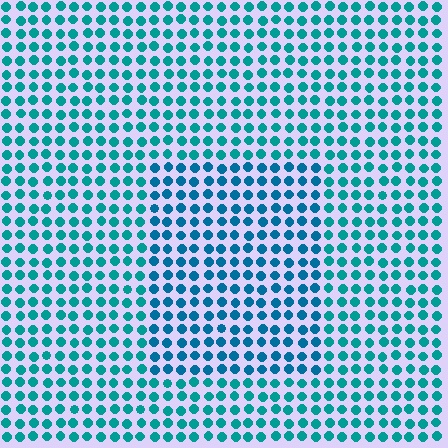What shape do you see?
I see a rectangle.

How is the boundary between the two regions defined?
The boundary is defined purely by a slight shift in hue (about 21 degrees). Spacing, size, and orientation are identical on both sides.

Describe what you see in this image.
The image is filled with small teal elements in a uniform arrangement. A rectangle-shaped region is visible where the elements are tinted to a slightly different hue, forming a subtle color boundary.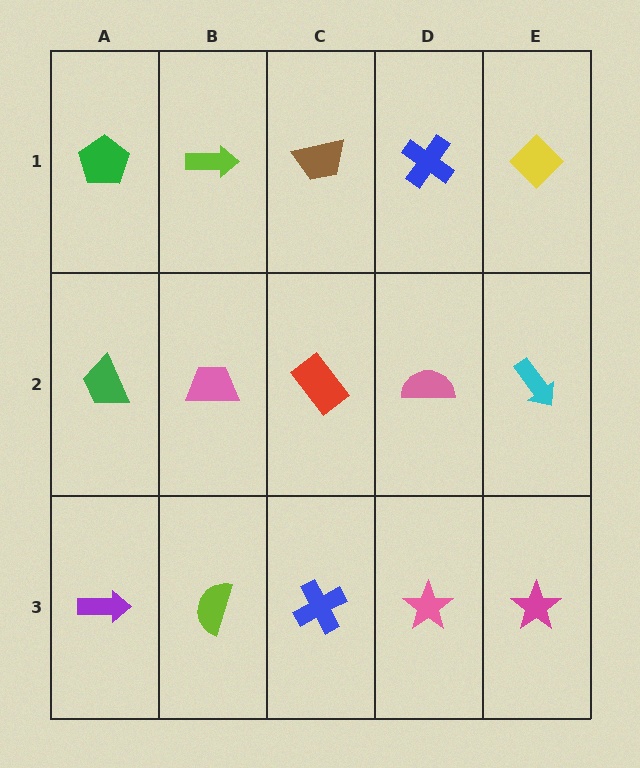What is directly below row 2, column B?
A lime semicircle.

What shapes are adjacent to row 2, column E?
A yellow diamond (row 1, column E), a magenta star (row 3, column E), a pink semicircle (row 2, column D).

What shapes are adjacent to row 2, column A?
A green pentagon (row 1, column A), a purple arrow (row 3, column A), a pink trapezoid (row 2, column B).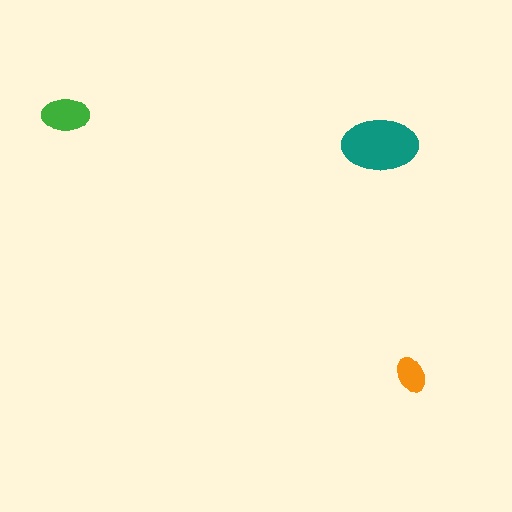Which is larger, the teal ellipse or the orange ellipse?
The teal one.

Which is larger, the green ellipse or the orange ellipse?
The green one.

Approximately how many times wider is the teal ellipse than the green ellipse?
About 1.5 times wider.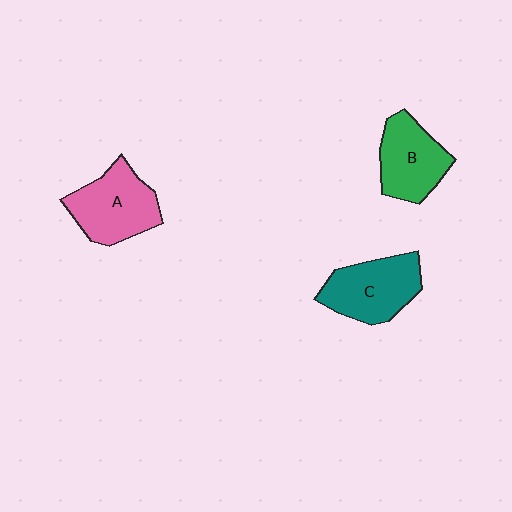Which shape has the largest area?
Shape A (pink).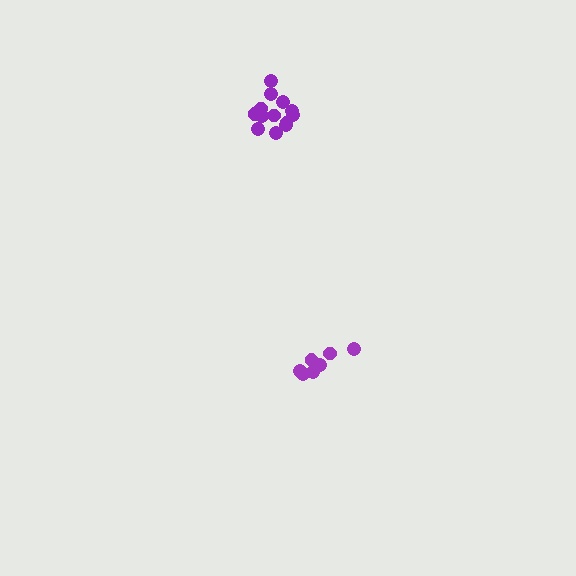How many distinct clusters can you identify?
There are 2 distinct clusters.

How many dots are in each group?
Group 1: 7 dots, Group 2: 13 dots (20 total).